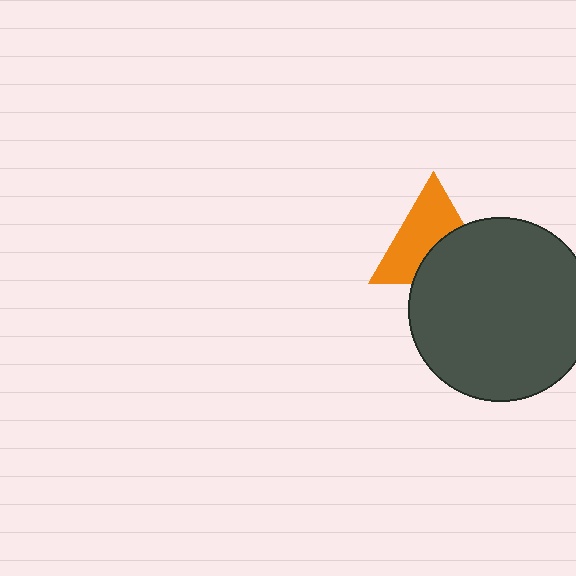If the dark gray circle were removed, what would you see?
You would see the complete orange triangle.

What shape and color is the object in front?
The object in front is a dark gray circle.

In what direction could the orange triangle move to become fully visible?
The orange triangle could move up. That would shift it out from behind the dark gray circle entirely.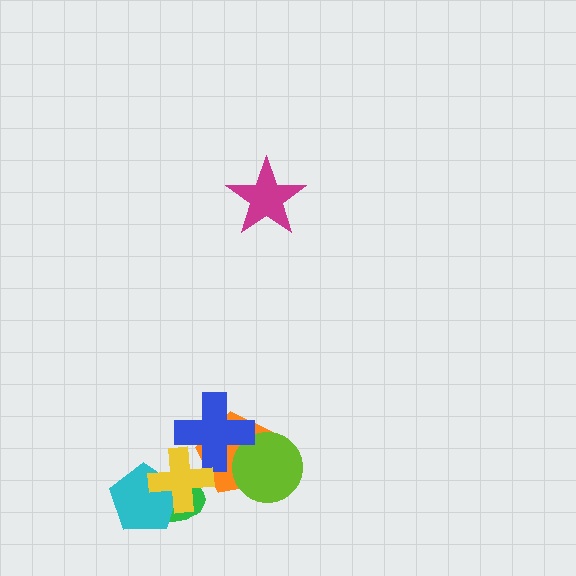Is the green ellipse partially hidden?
Yes, it is partially covered by another shape.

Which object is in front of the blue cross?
The yellow cross is in front of the blue cross.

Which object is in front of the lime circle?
The blue cross is in front of the lime circle.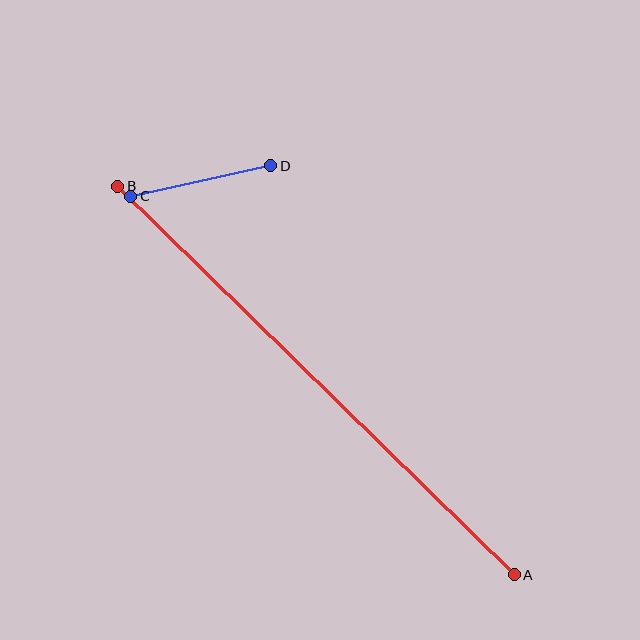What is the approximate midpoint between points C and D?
The midpoint is at approximately (201, 181) pixels.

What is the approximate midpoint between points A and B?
The midpoint is at approximately (316, 381) pixels.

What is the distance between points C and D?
The distance is approximately 143 pixels.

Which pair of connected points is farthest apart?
Points A and B are farthest apart.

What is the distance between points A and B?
The distance is approximately 555 pixels.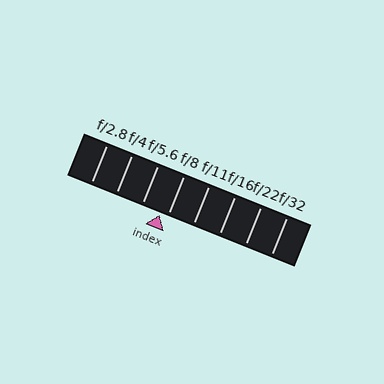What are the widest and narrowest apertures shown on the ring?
The widest aperture shown is f/2.8 and the narrowest is f/32.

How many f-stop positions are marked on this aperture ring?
There are 8 f-stop positions marked.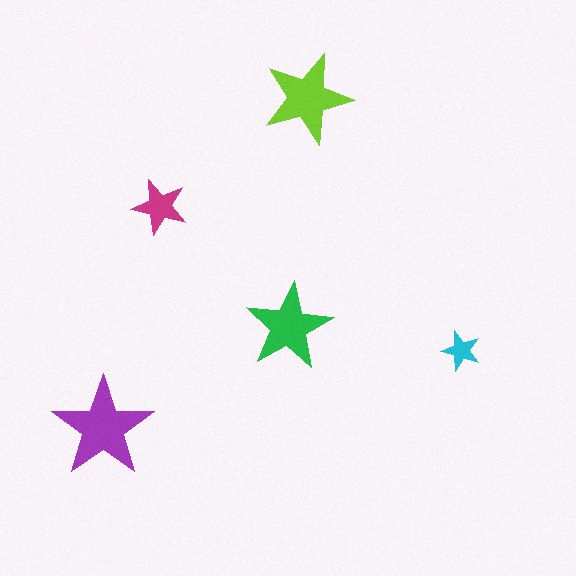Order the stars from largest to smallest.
the purple one, the lime one, the green one, the magenta one, the cyan one.